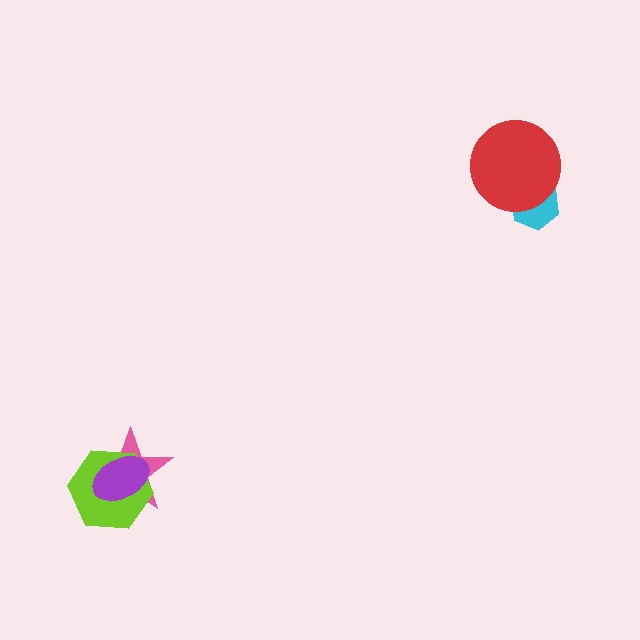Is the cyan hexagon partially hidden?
Yes, it is partially covered by another shape.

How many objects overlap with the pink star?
2 objects overlap with the pink star.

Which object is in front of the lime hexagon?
The purple ellipse is in front of the lime hexagon.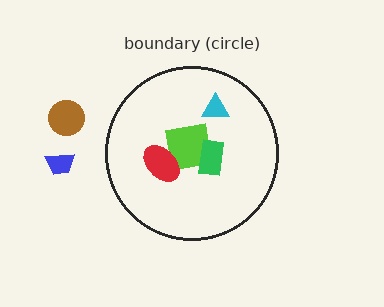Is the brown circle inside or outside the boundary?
Outside.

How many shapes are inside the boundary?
4 inside, 2 outside.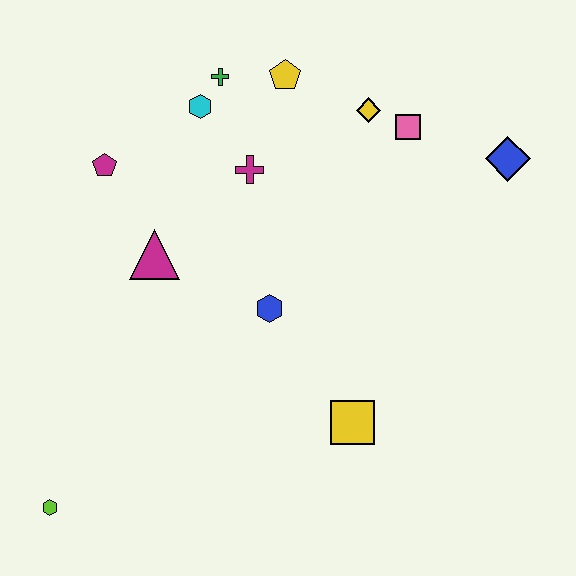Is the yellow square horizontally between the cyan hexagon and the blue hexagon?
No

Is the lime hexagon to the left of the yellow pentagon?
Yes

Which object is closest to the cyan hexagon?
The green cross is closest to the cyan hexagon.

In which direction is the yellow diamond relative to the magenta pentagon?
The yellow diamond is to the right of the magenta pentagon.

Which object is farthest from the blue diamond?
The lime hexagon is farthest from the blue diamond.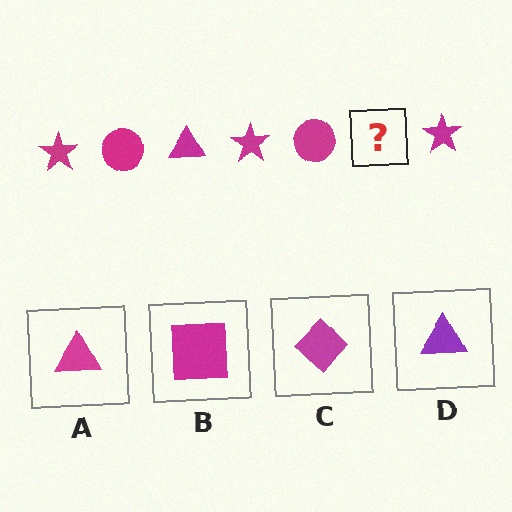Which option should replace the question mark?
Option A.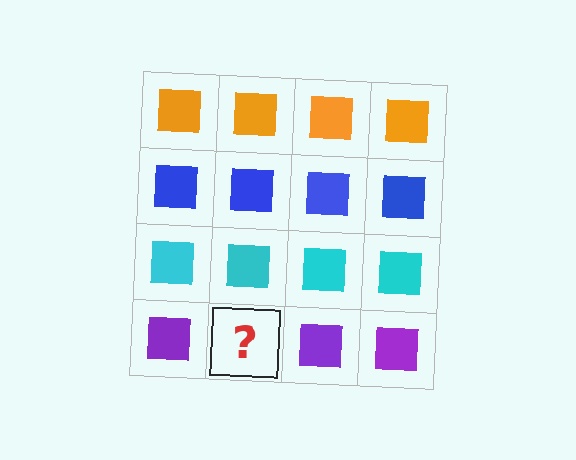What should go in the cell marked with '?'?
The missing cell should contain a purple square.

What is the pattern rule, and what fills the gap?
The rule is that each row has a consistent color. The gap should be filled with a purple square.